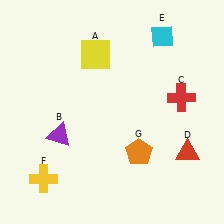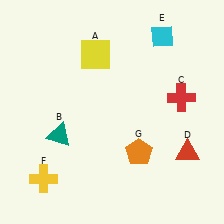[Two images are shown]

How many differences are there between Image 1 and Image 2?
There is 1 difference between the two images.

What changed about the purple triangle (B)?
In Image 1, B is purple. In Image 2, it changed to teal.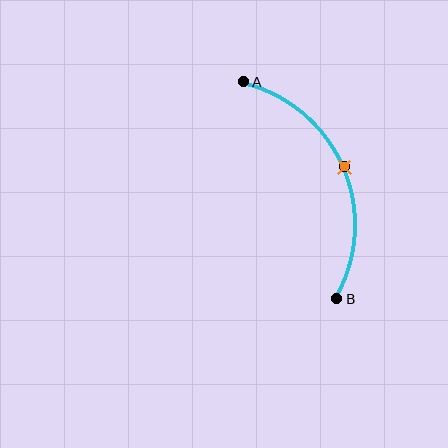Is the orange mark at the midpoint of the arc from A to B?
Yes. The orange mark lies on the arc at equal arc-length from both A and B — it is the arc midpoint.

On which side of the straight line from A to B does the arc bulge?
The arc bulges to the right of the straight line connecting A and B.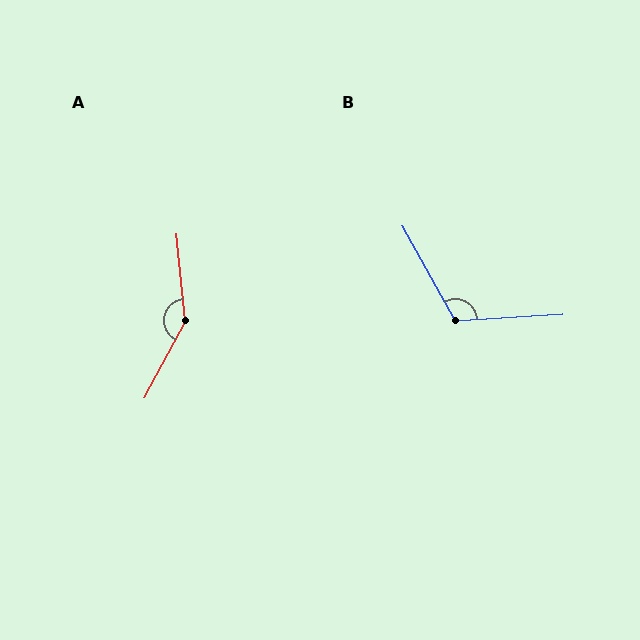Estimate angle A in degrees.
Approximately 146 degrees.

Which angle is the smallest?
B, at approximately 116 degrees.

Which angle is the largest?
A, at approximately 146 degrees.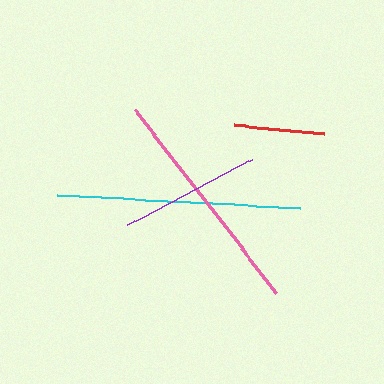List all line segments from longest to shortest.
From longest to shortest: cyan, pink, purple, red.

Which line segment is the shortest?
The red line is the shortest at approximately 90 pixels.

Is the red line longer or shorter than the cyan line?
The cyan line is longer than the red line.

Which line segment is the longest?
The cyan line is the longest at approximately 243 pixels.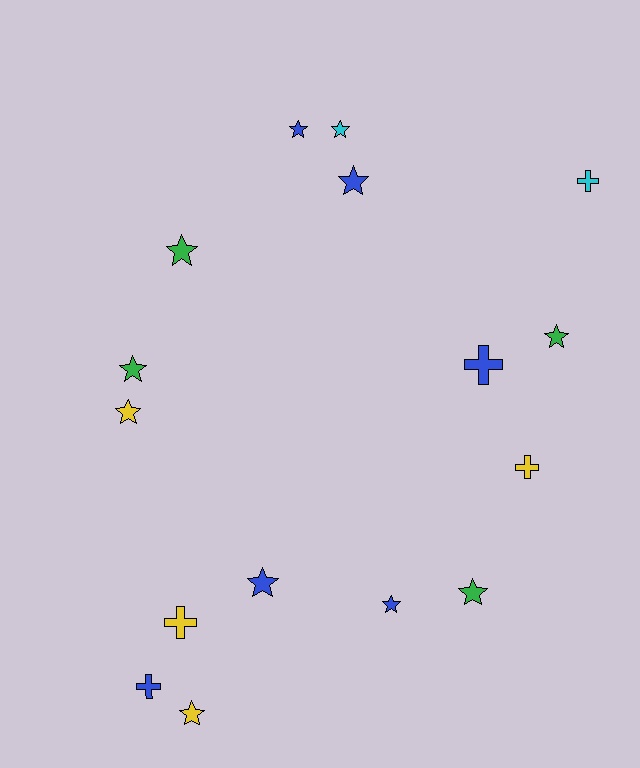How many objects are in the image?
There are 16 objects.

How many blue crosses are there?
There are 2 blue crosses.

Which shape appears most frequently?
Star, with 11 objects.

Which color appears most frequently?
Blue, with 6 objects.